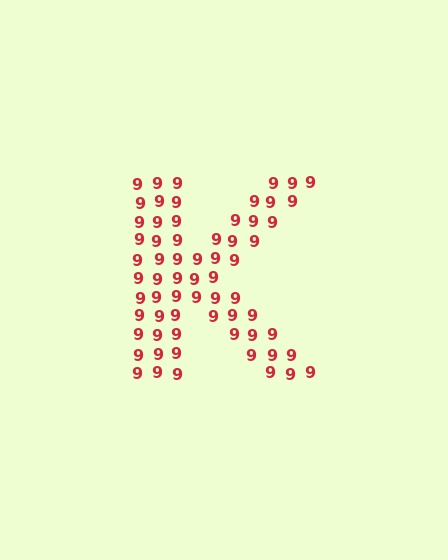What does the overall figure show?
The overall figure shows the letter K.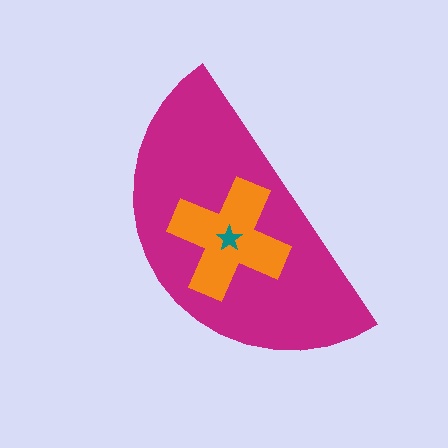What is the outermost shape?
The magenta semicircle.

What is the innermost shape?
The teal star.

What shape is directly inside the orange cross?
The teal star.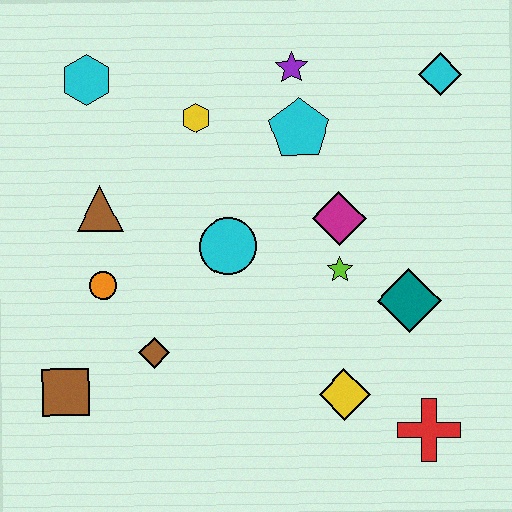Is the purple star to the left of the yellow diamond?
Yes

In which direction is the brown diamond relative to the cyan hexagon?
The brown diamond is below the cyan hexagon.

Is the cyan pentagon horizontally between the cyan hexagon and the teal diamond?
Yes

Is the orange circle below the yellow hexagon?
Yes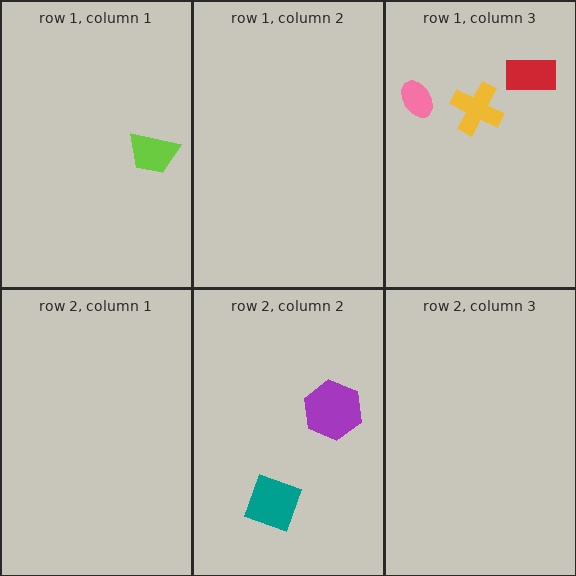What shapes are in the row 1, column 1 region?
The lime trapezoid.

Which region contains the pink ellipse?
The row 1, column 3 region.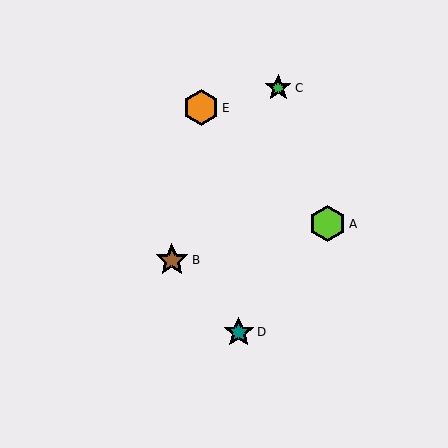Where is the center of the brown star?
The center of the brown star is at (172, 260).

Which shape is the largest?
The lime hexagon (labeled A) is the largest.